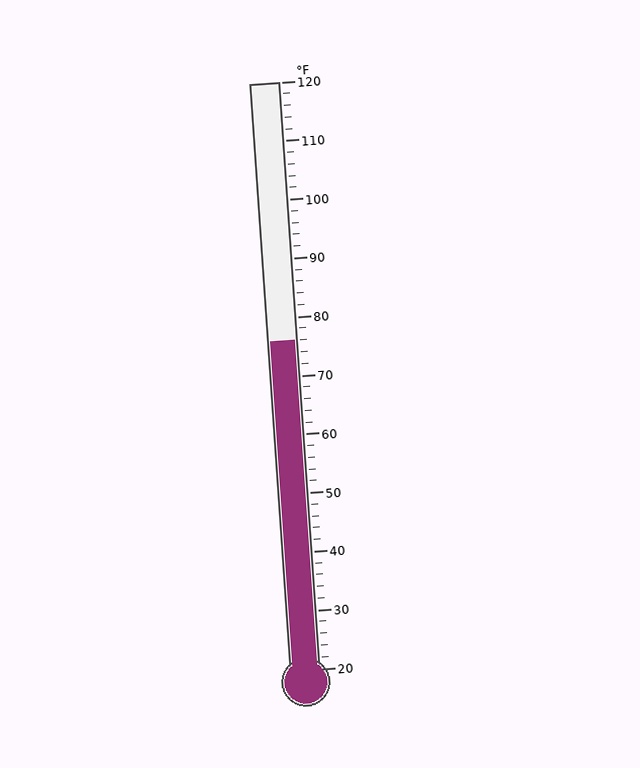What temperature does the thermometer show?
The thermometer shows approximately 76°F.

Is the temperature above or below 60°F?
The temperature is above 60°F.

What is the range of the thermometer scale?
The thermometer scale ranges from 20°F to 120°F.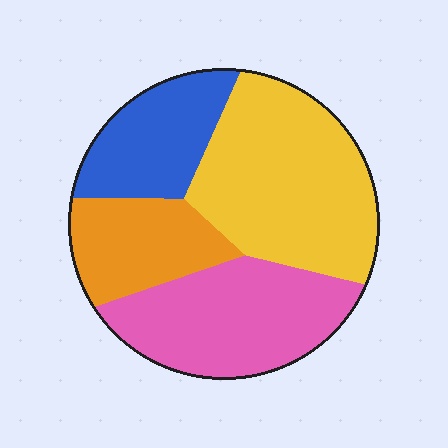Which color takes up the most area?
Yellow, at roughly 35%.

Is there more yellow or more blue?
Yellow.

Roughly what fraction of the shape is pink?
Pink takes up between a quarter and a half of the shape.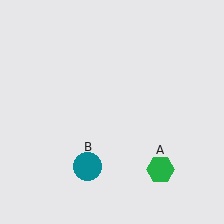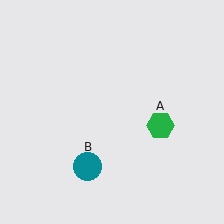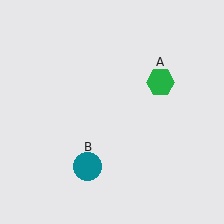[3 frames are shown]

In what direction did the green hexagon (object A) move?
The green hexagon (object A) moved up.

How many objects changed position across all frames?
1 object changed position: green hexagon (object A).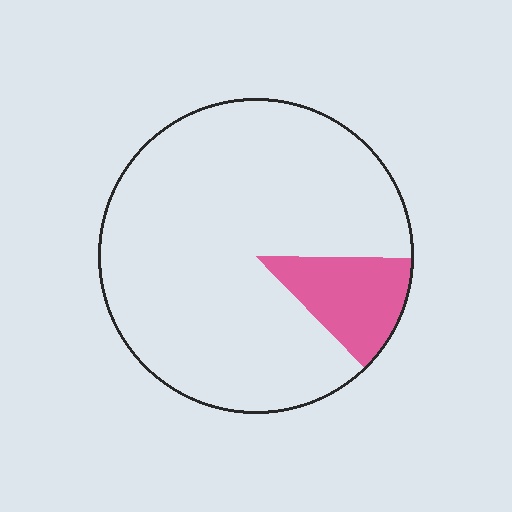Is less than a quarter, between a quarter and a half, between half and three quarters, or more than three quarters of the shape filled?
Less than a quarter.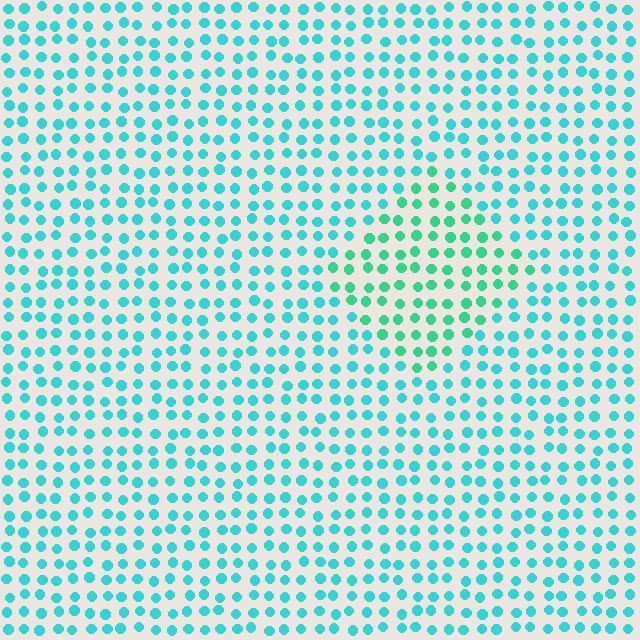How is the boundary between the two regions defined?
The boundary is defined purely by a slight shift in hue (about 28 degrees). Spacing, size, and orientation are identical on both sides.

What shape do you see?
I see a diamond.